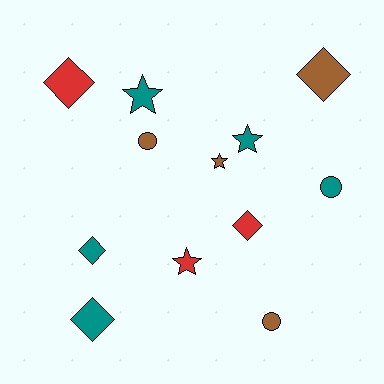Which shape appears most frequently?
Diamond, with 5 objects.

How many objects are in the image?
There are 12 objects.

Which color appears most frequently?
Teal, with 5 objects.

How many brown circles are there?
There are 2 brown circles.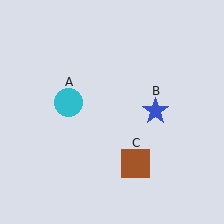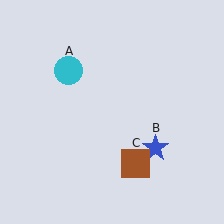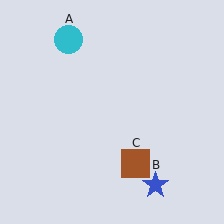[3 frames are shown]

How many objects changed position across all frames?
2 objects changed position: cyan circle (object A), blue star (object B).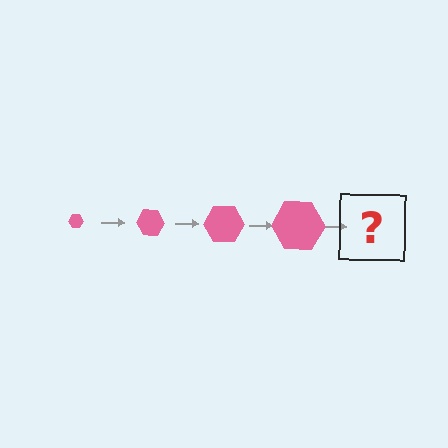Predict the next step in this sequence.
The next step is a pink hexagon, larger than the previous one.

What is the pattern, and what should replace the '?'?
The pattern is that the hexagon gets progressively larger each step. The '?' should be a pink hexagon, larger than the previous one.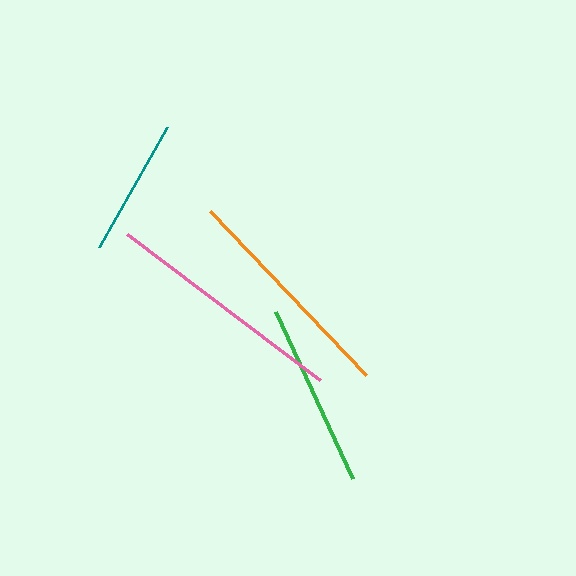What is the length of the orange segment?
The orange segment is approximately 226 pixels long.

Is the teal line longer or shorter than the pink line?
The pink line is longer than the teal line.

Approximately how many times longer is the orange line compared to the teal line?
The orange line is approximately 1.6 times the length of the teal line.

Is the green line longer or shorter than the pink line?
The pink line is longer than the green line.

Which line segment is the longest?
The pink line is the longest at approximately 241 pixels.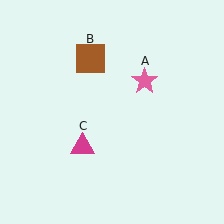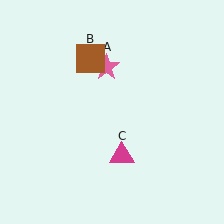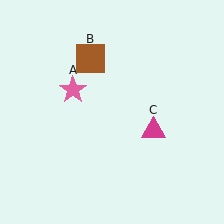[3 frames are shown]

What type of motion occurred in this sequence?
The pink star (object A), magenta triangle (object C) rotated counterclockwise around the center of the scene.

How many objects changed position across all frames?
2 objects changed position: pink star (object A), magenta triangle (object C).